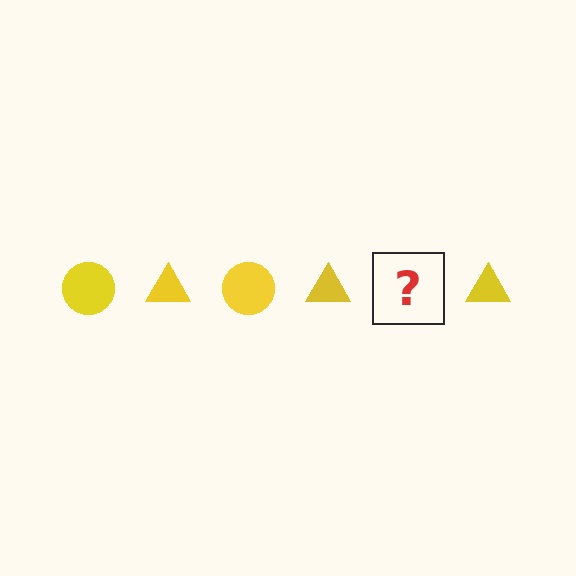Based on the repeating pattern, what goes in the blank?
The blank should be a yellow circle.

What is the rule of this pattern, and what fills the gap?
The rule is that the pattern cycles through circle, triangle shapes in yellow. The gap should be filled with a yellow circle.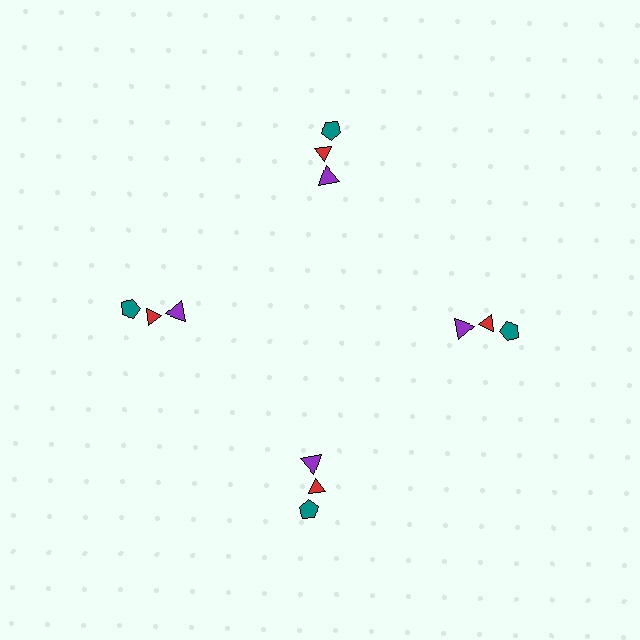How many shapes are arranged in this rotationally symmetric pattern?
There are 12 shapes, arranged in 4 groups of 3.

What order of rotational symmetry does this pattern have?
This pattern has 4-fold rotational symmetry.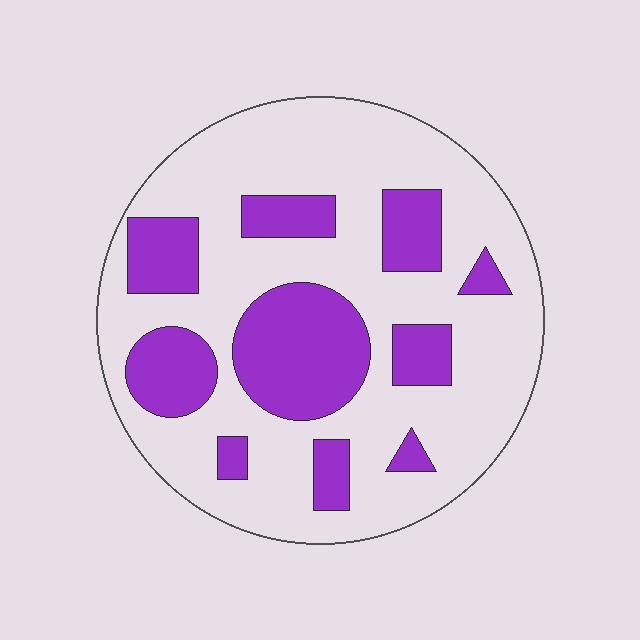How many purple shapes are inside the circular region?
10.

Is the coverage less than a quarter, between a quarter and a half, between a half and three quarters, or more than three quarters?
Between a quarter and a half.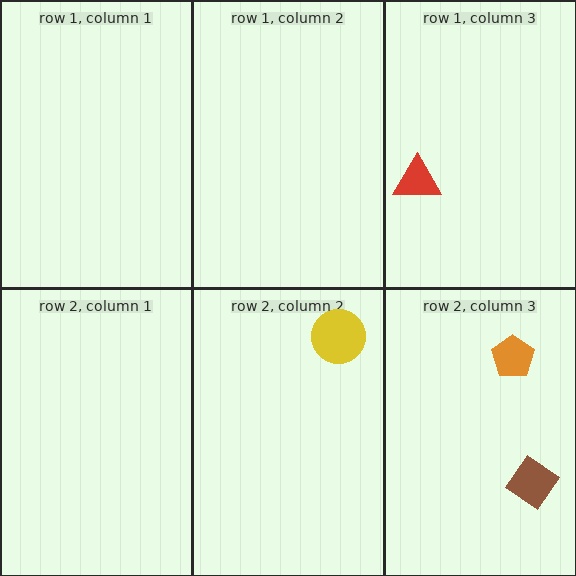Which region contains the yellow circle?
The row 2, column 2 region.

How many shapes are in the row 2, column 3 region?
2.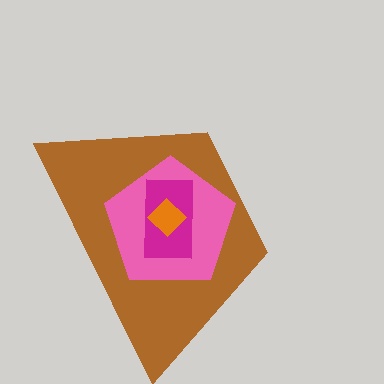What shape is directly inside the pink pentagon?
The magenta rectangle.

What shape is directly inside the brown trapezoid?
The pink pentagon.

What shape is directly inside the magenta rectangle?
The orange diamond.